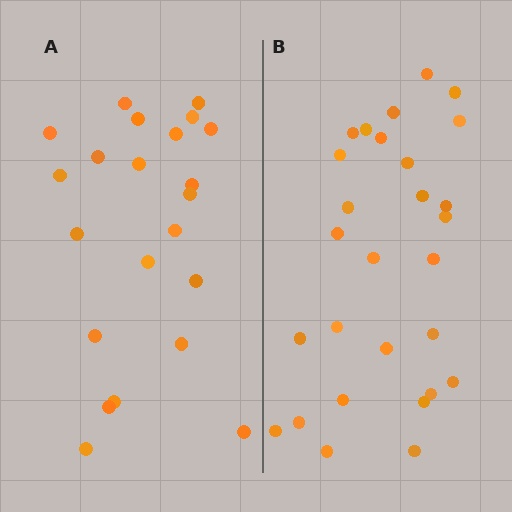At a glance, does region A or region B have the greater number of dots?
Region B (the right region) has more dots.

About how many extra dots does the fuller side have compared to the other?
Region B has about 6 more dots than region A.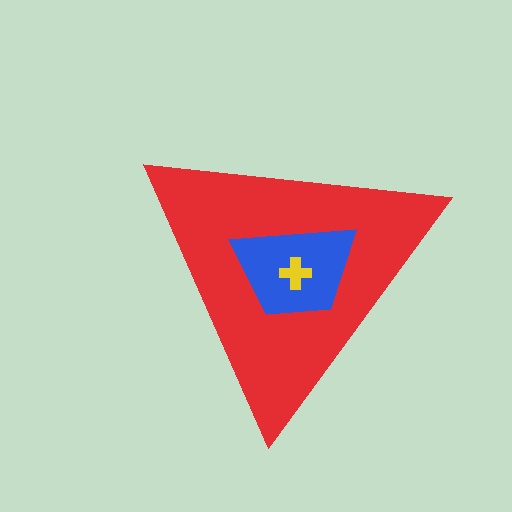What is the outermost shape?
The red triangle.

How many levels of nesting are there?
3.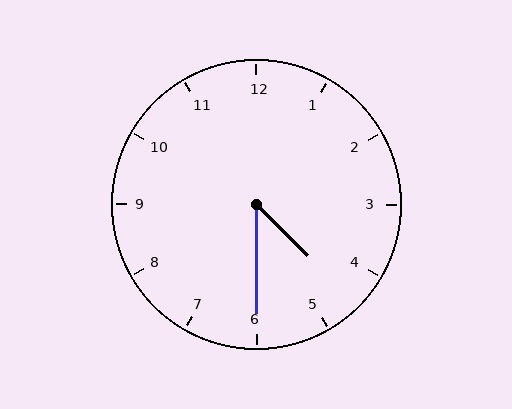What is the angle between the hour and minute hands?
Approximately 45 degrees.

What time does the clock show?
4:30.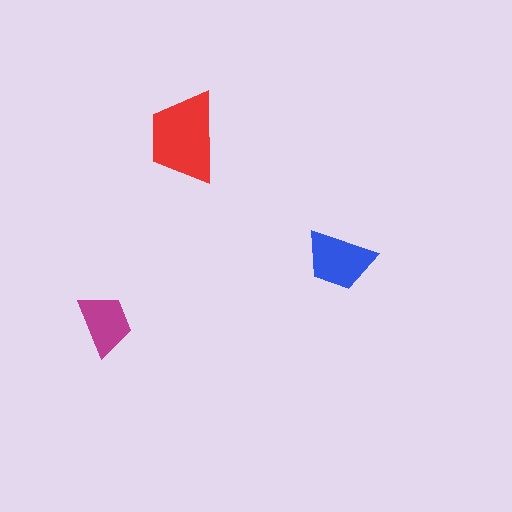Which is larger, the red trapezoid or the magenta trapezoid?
The red one.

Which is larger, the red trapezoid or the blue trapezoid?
The red one.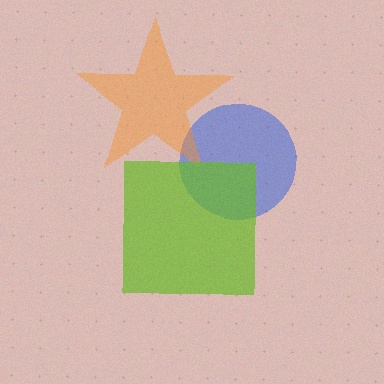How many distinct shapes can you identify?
There are 3 distinct shapes: a blue circle, an orange star, a lime square.